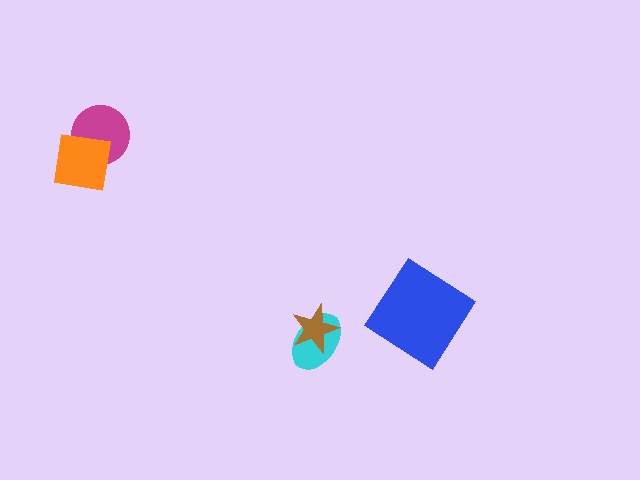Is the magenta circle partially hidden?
Yes, it is partially covered by another shape.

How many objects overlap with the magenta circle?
1 object overlaps with the magenta circle.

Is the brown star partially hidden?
No, no other shape covers it.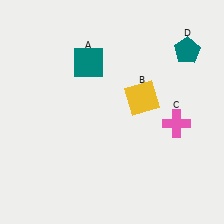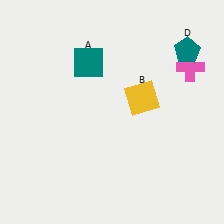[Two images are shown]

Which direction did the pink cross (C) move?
The pink cross (C) moved up.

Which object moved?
The pink cross (C) moved up.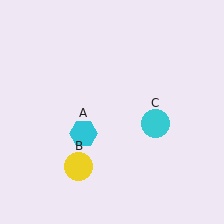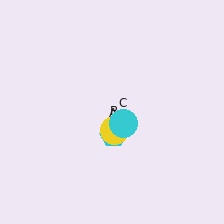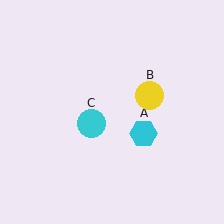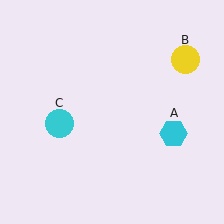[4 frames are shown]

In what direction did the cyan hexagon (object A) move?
The cyan hexagon (object A) moved right.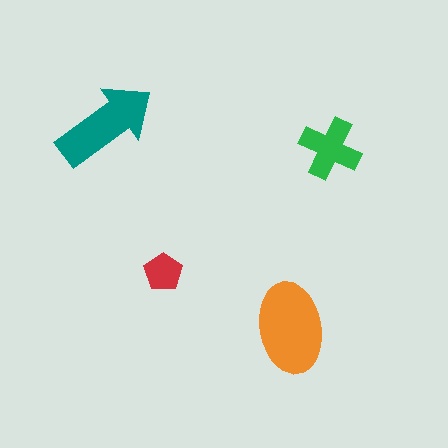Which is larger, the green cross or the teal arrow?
The teal arrow.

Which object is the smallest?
The red pentagon.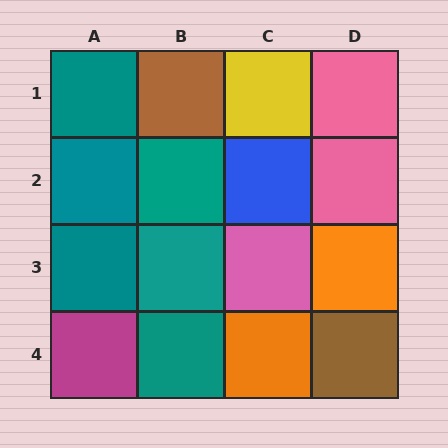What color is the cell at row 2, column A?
Teal.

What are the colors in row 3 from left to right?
Teal, teal, pink, orange.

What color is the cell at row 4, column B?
Teal.